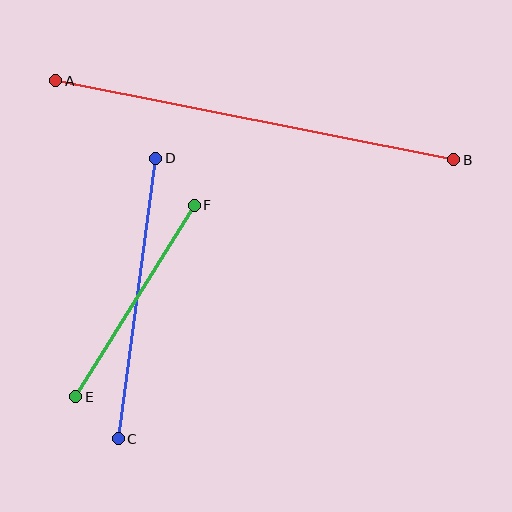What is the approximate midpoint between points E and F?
The midpoint is at approximately (135, 301) pixels.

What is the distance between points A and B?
The distance is approximately 406 pixels.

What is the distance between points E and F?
The distance is approximately 225 pixels.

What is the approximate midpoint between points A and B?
The midpoint is at approximately (255, 120) pixels.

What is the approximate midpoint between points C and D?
The midpoint is at approximately (137, 299) pixels.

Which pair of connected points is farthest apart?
Points A and B are farthest apart.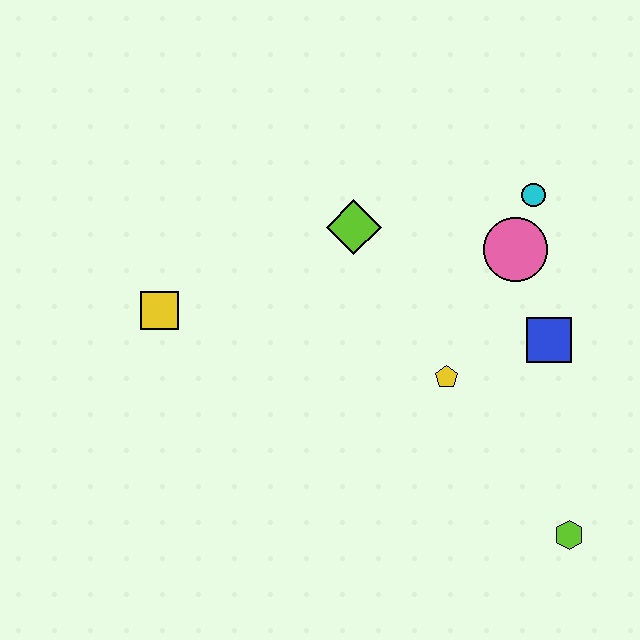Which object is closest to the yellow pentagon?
The blue square is closest to the yellow pentagon.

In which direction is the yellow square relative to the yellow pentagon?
The yellow square is to the left of the yellow pentagon.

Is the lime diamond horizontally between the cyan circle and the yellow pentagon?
No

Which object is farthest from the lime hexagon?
The yellow square is farthest from the lime hexagon.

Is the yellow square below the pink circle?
Yes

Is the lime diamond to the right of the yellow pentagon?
No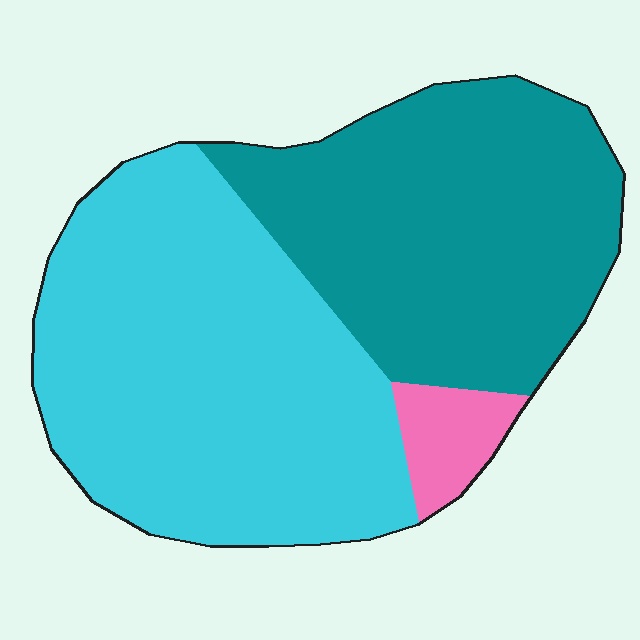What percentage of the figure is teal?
Teal covers about 40% of the figure.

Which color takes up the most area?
Cyan, at roughly 50%.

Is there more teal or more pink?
Teal.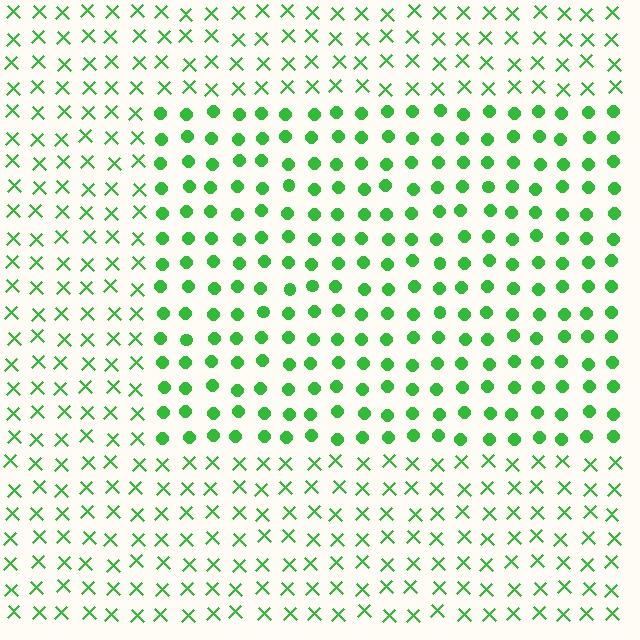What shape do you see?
I see a rectangle.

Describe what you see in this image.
The image is filled with small green elements arranged in a uniform grid. A rectangle-shaped region contains circles, while the surrounding area contains X marks. The boundary is defined purely by the change in element shape.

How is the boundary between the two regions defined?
The boundary is defined by a change in element shape: circles inside vs. X marks outside. All elements share the same color and spacing.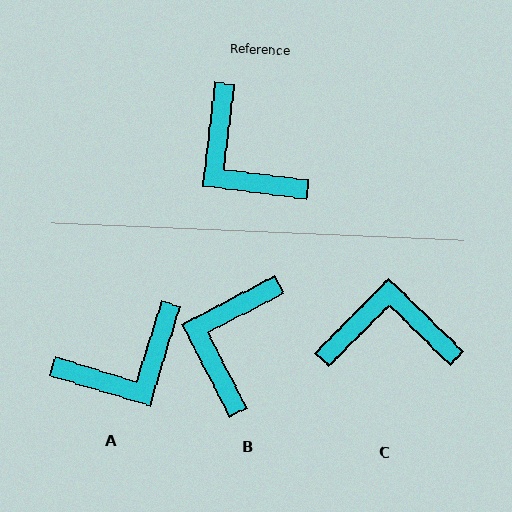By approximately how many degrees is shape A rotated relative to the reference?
Approximately 80 degrees counter-clockwise.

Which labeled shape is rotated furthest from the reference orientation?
C, about 127 degrees away.